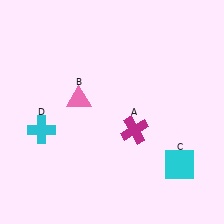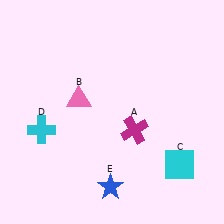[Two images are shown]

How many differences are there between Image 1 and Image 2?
There is 1 difference between the two images.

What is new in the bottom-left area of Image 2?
A blue star (E) was added in the bottom-left area of Image 2.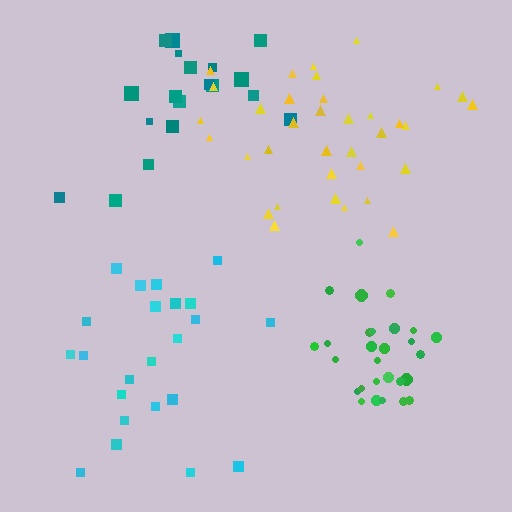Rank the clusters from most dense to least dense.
green, yellow, teal, cyan.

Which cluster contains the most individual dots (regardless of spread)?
Yellow (35).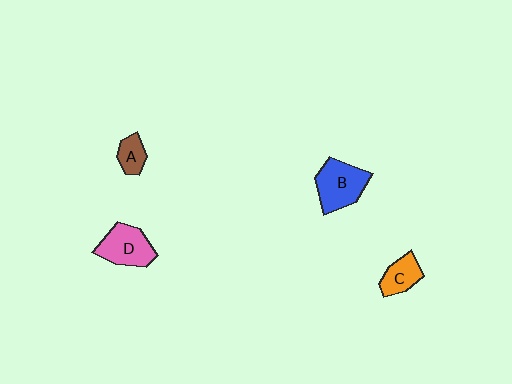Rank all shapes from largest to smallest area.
From largest to smallest: B (blue), D (pink), C (orange), A (brown).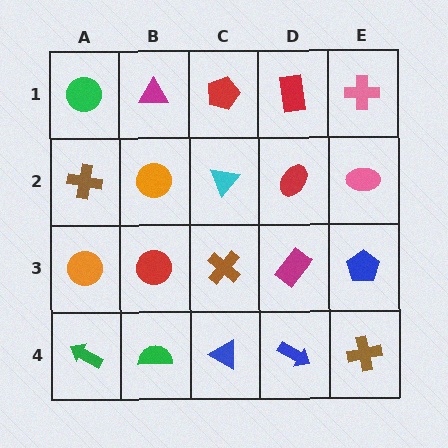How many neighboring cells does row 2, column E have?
3.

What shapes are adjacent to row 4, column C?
A brown cross (row 3, column C), a green semicircle (row 4, column B), a blue arrow (row 4, column D).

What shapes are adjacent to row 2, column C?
A red pentagon (row 1, column C), a brown cross (row 3, column C), an orange circle (row 2, column B), a red ellipse (row 2, column D).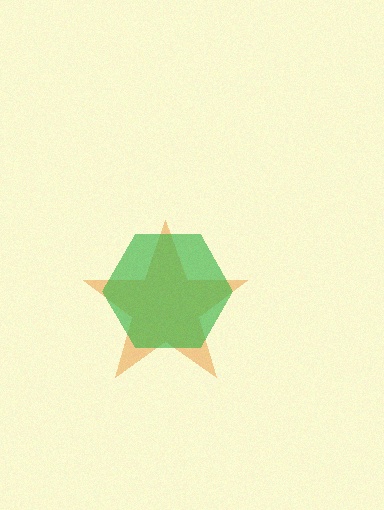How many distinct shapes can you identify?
There are 2 distinct shapes: an orange star, a green hexagon.